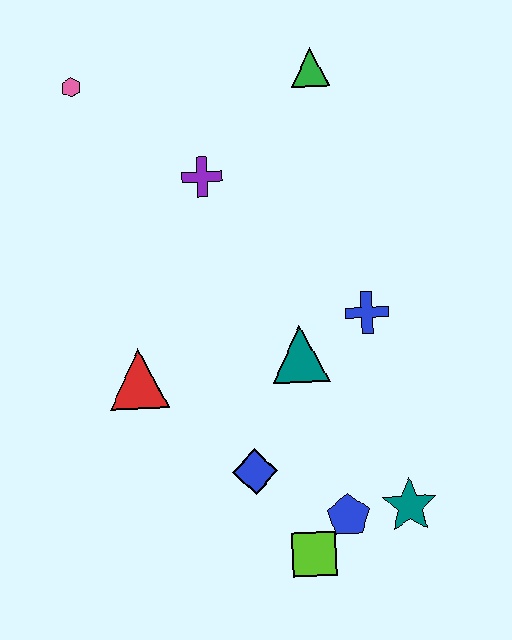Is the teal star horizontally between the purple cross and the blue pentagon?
No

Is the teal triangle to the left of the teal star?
Yes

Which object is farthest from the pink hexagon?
The teal star is farthest from the pink hexagon.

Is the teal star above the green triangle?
No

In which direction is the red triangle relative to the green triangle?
The red triangle is below the green triangle.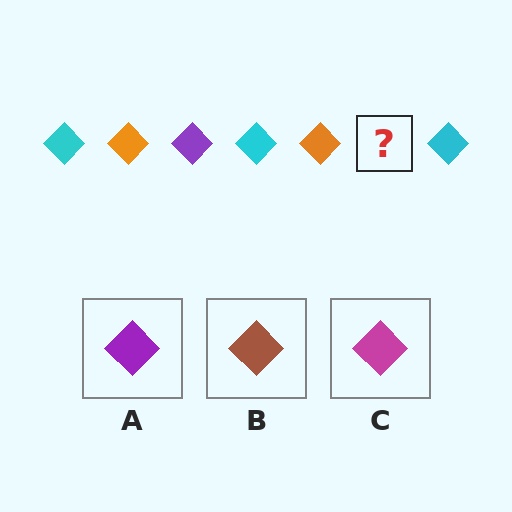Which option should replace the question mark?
Option A.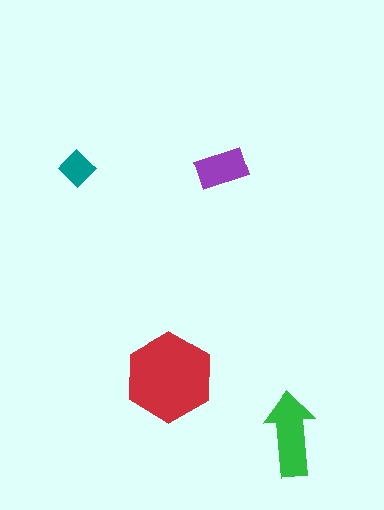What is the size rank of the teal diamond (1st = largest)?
4th.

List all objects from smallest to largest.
The teal diamond, the purple rectangle, the green arrow, the red hexagon.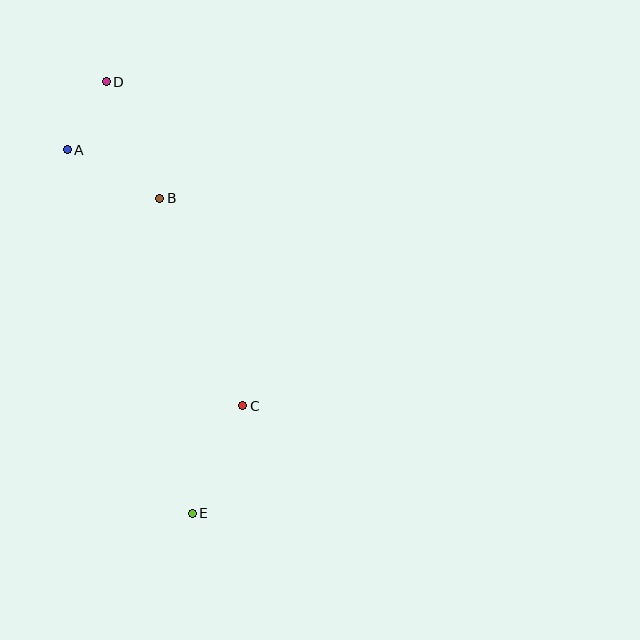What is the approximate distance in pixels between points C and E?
The distance between C and E is approximately 119 pixels.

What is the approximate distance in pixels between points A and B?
The distance between A and B is approximately 105 pixels.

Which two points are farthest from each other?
Points D and E are farthest from each other.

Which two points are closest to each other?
Points A and D are closest to each other.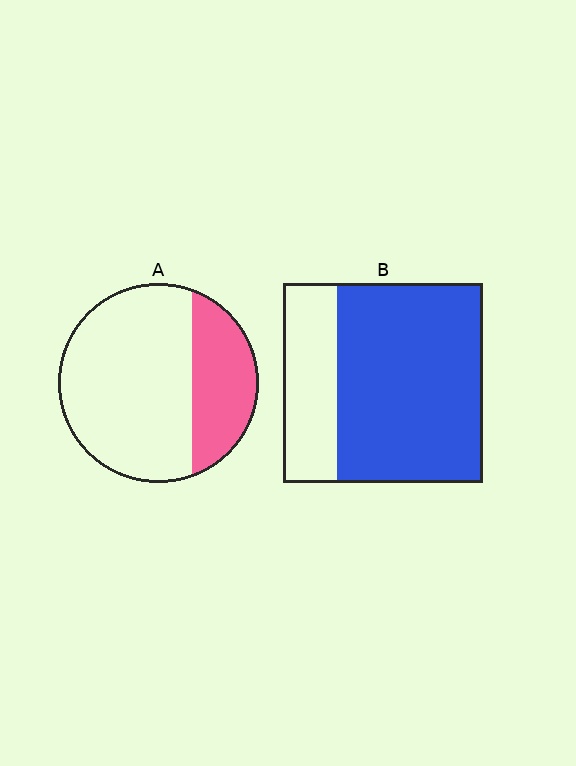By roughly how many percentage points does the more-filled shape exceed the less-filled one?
By roughly 45 percentage points (B over A).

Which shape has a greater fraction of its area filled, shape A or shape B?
Shape B.